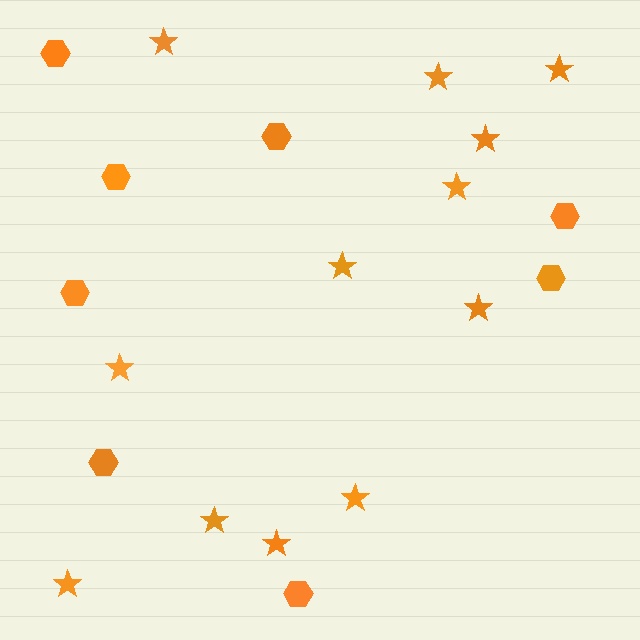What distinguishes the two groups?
There are 2 groups: one group of hexagons (8) and one group of stars (12).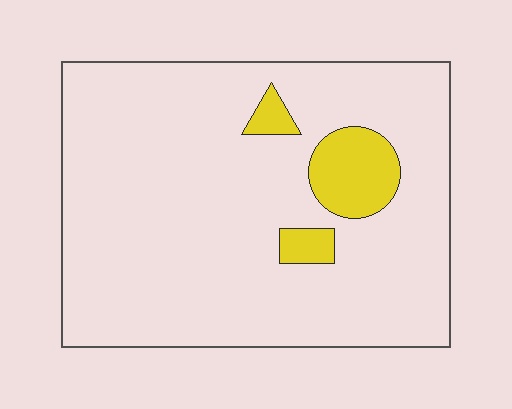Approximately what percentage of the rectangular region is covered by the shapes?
Approximately 10%.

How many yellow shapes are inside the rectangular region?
3.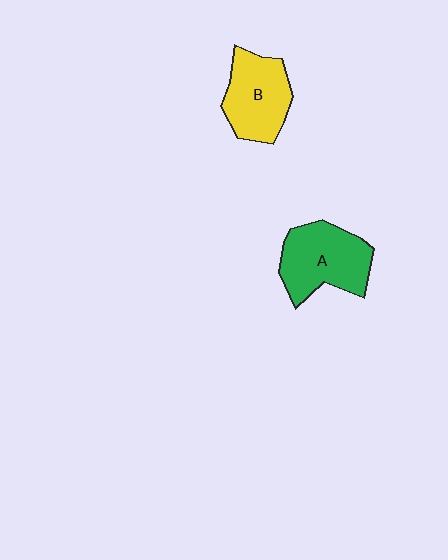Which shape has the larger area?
Shape A (green).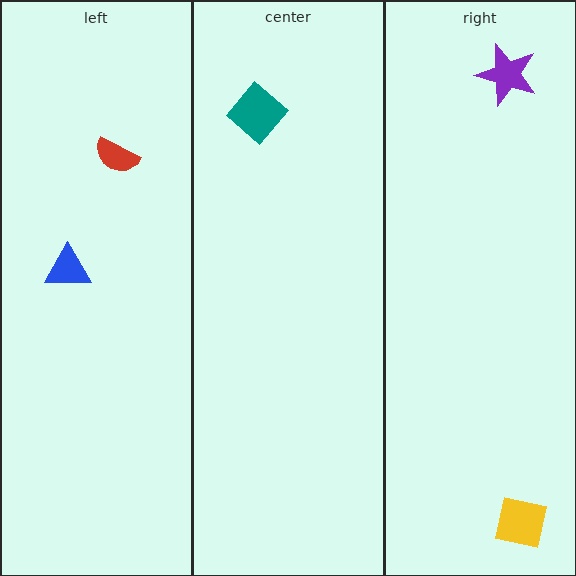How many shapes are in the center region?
1.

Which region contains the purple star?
The right region.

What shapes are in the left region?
The blue triangle, the red semicircle.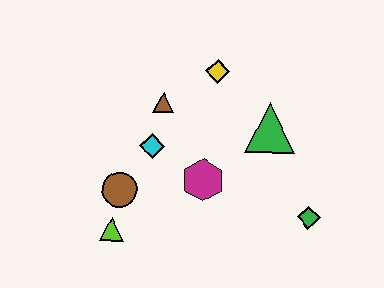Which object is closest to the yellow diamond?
The brown triangle is closest to the yellow diamond.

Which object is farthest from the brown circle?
The green diamond is farthest from the brown circle.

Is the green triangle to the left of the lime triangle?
No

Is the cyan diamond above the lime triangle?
Yes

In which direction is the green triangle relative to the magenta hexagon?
The green triangle is to the right of the magenta hexagon.